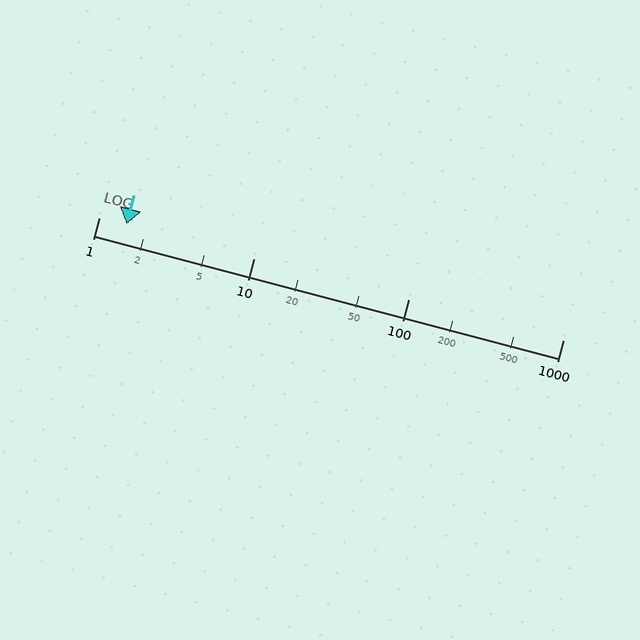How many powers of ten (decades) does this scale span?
The scale spans 3 decades, from 1 to 1000.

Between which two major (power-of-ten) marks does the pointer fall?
The pointer is between 1 and 10.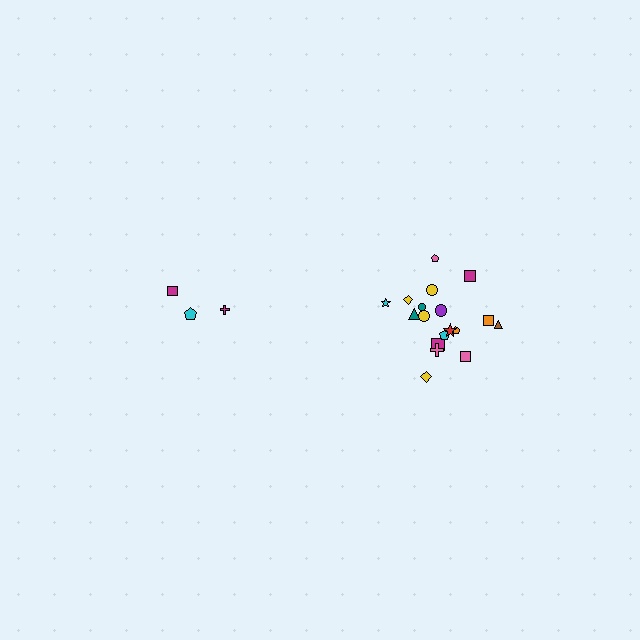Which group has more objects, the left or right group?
The right group.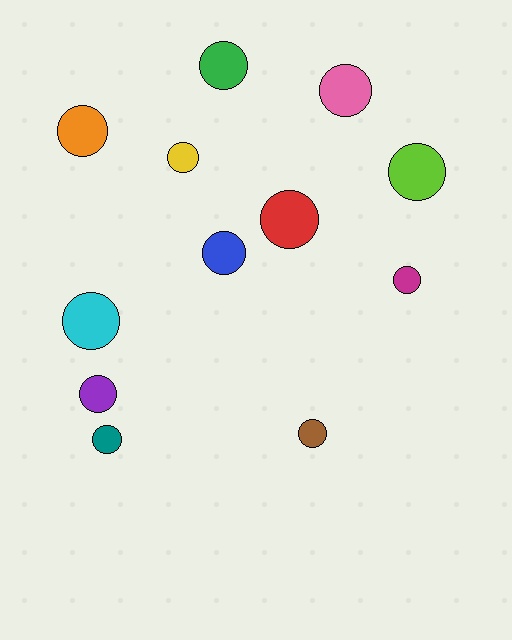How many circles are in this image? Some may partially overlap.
There are 12 circles.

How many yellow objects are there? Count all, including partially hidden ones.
There is 1 yellow object.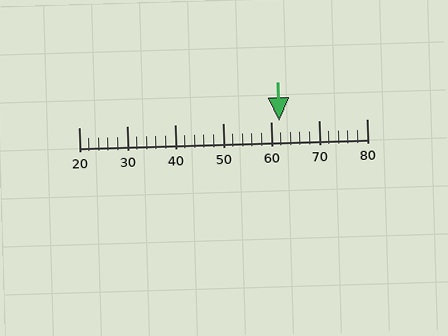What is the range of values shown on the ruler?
The ruler shows values from 20 to 80.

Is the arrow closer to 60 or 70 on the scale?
The arrow is closer to 60.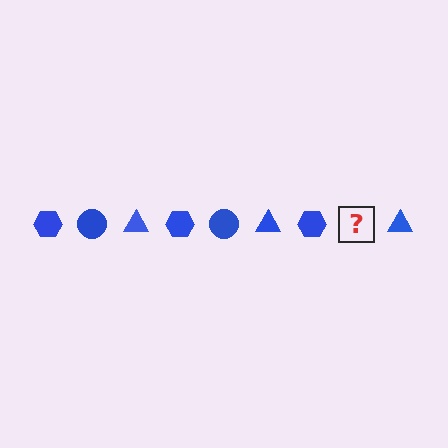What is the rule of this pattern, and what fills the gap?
The rule is that the pattern cycles through hexagon, circle, triangle shapes in blue. The gap should be filled with a blue circle.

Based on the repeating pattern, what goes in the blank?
The blank should be a blue circle.